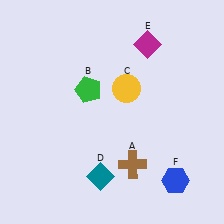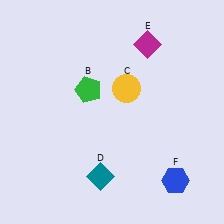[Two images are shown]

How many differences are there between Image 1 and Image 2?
There is 1 difference between the two images.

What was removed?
The brown cross (A) was removed in Image 2.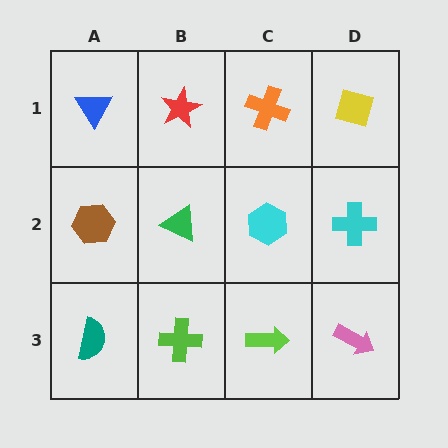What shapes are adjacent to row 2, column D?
A yellow diamond (row 1, column D), a pink arrow (row 3, column D), a cyan hexagon (row 2, column C).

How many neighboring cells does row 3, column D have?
2.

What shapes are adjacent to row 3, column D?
A cyan cross (row 2, column D), a lime arrow (row 3, column C).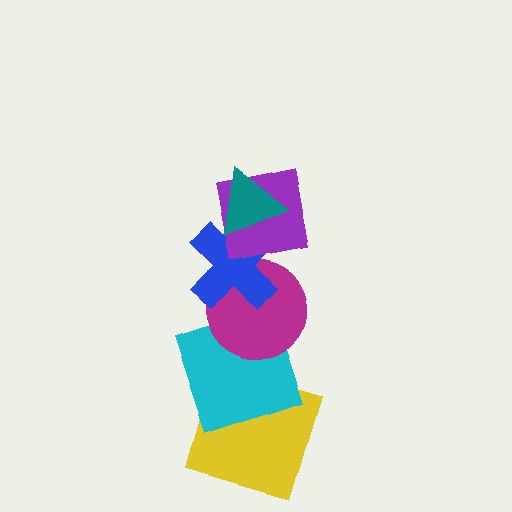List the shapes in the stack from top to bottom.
From top to bottom: the teal triangle, the purple square, the blue cross, the magenta circle, the cyan square, the yellow square.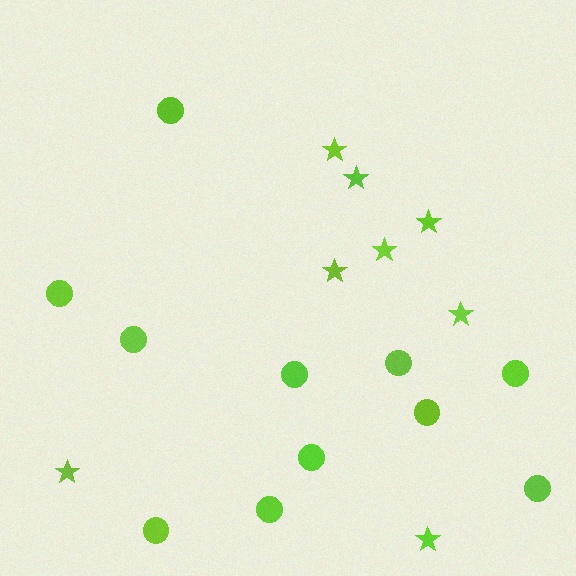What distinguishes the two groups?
There are 2 groups: one group of stars (8) and one group of circles (11).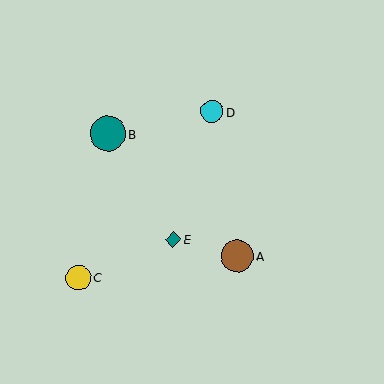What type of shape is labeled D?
Shape D is a cyan circle.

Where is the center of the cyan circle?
The center of the cyan circle is at (212, 112).